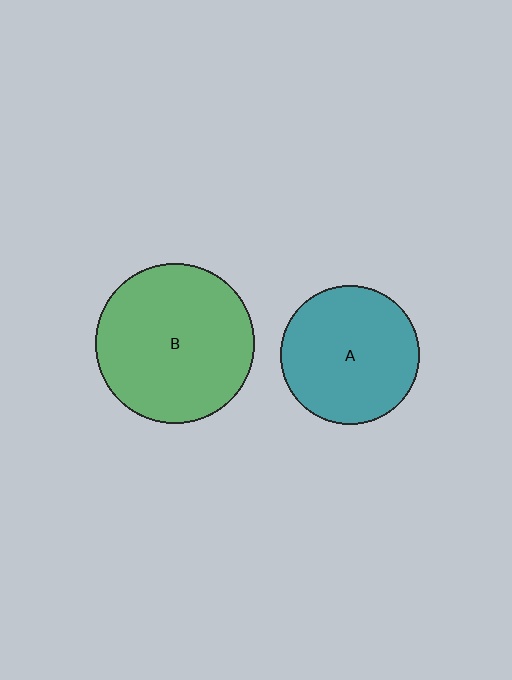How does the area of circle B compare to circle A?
Approximately 1.3 times.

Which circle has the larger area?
Circle B (green).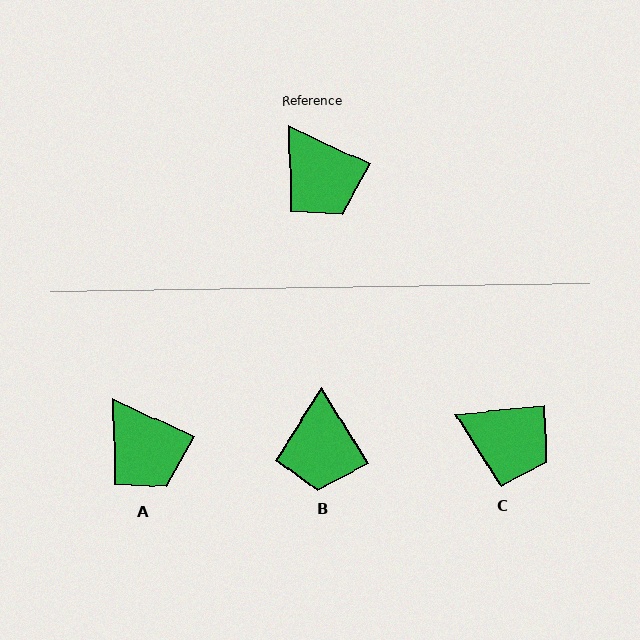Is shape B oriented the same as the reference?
No, it is off by about 34 degrees.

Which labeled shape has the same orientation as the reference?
A.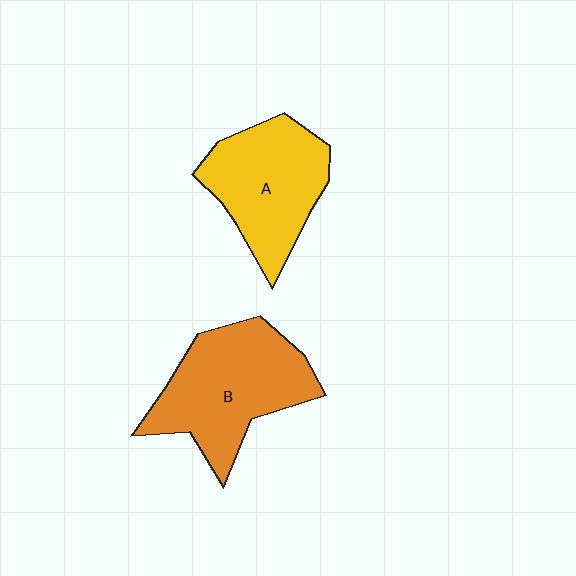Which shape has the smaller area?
Shape A (yellow).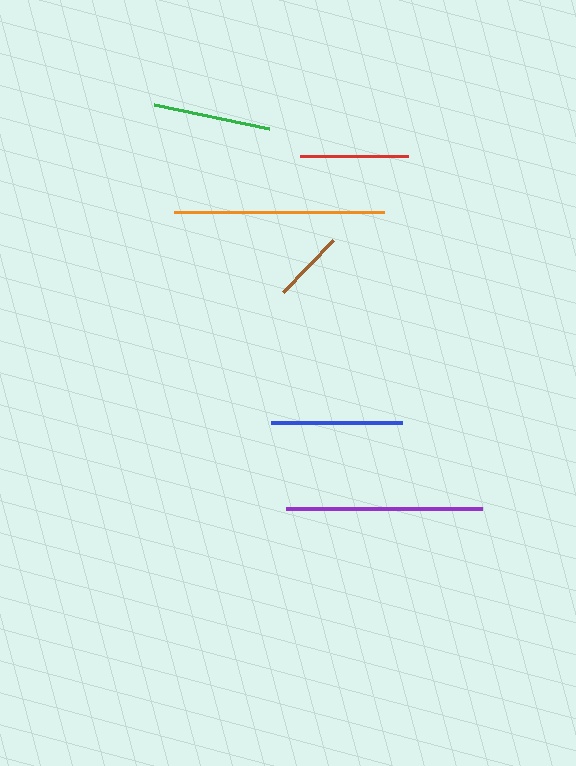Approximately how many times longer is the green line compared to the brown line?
The green line is approximately 1.6 times the length of the brown line.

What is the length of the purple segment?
The purple segment is approximately 197 pixels long.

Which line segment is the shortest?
The brown line is the shortest at approximately 72 pixels.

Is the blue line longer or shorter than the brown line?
The blue line is longer than the brown line.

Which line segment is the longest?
The orange line is the longest at approximately 210 pixels.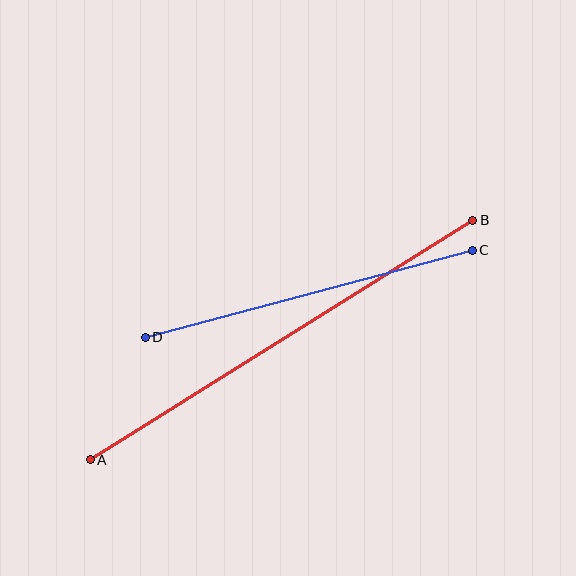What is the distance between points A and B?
The distance is approximately 451 pixels.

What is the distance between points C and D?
The distance is approximately 338 pixels.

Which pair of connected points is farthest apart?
Points A and B are farthest apart.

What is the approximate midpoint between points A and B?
The midpoint is at approximately (281, 340) pixels.